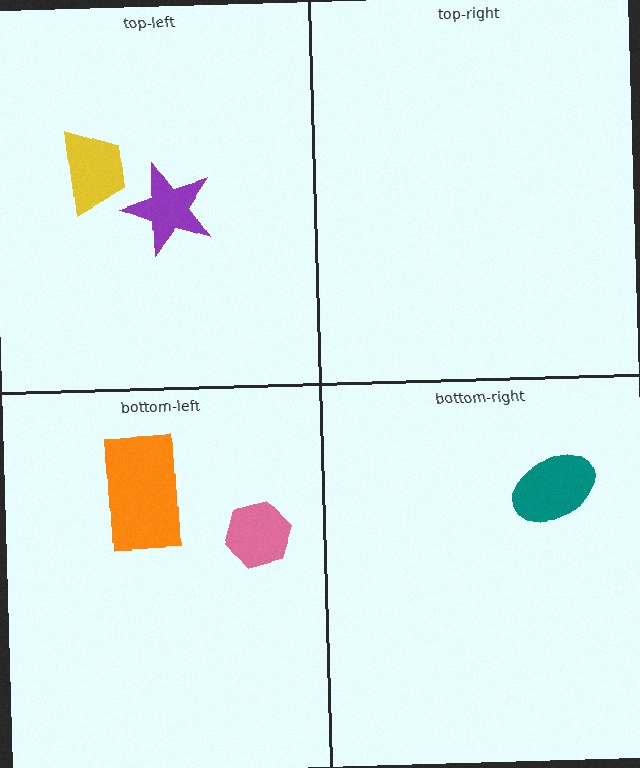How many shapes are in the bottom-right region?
1.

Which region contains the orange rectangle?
The bottom-left region.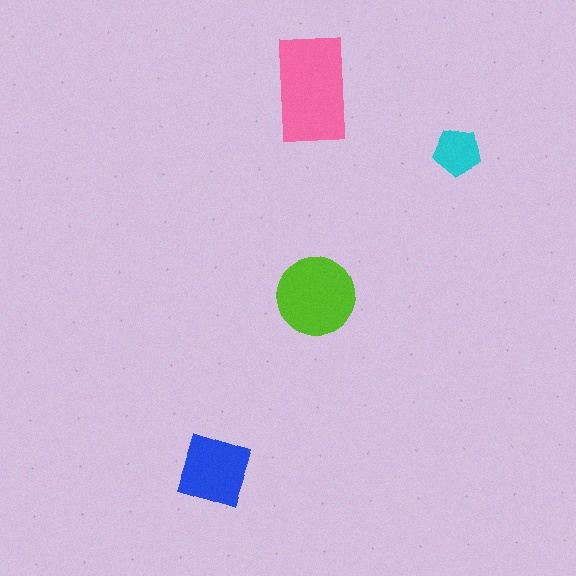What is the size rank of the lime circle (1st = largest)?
2nd.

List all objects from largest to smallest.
The pink rectangle, the lime circle, the blue square, the cyan pentagon.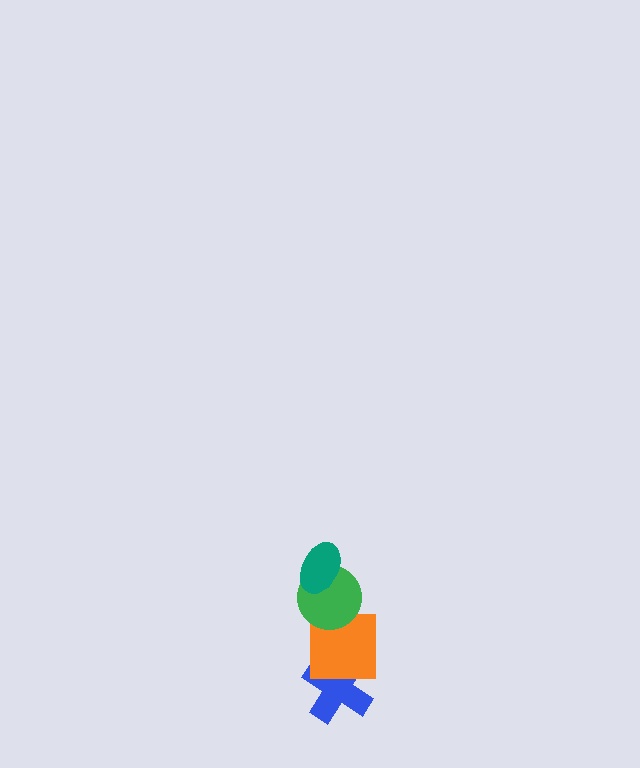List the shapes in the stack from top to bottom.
From top to bottom: the teal ellipse, the green circle, the orange square, the blue cross.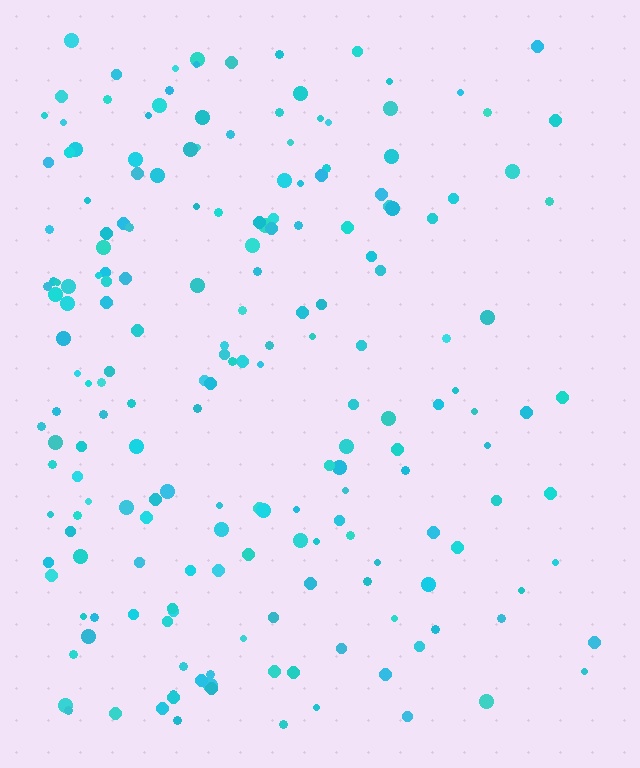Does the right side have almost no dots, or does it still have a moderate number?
Still a moderate number, just noticeably fewer than the left.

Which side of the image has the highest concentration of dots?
The left.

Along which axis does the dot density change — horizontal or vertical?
Horizontal.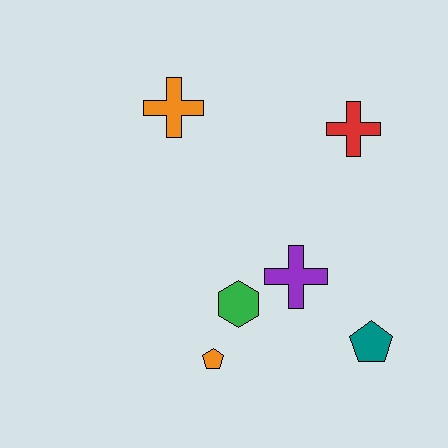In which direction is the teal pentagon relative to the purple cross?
The teal pentagon is to the right of the purple cross.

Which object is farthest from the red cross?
The orange pentagon is farthest from the red cross.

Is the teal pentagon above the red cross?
No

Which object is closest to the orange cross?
The red cross is closest to the orange cross.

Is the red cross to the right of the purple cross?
Yes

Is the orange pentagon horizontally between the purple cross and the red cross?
No